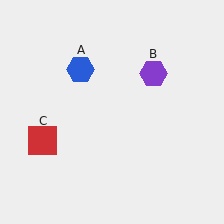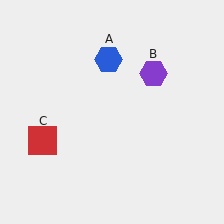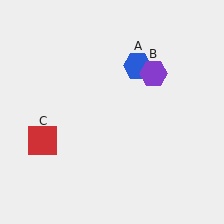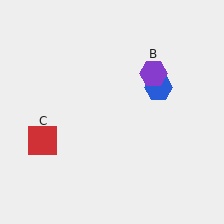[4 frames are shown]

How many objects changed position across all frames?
1 object changed position: blue hexagon (object A).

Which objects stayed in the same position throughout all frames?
Purple hexagon (object B) and red square (object C) remained stationary.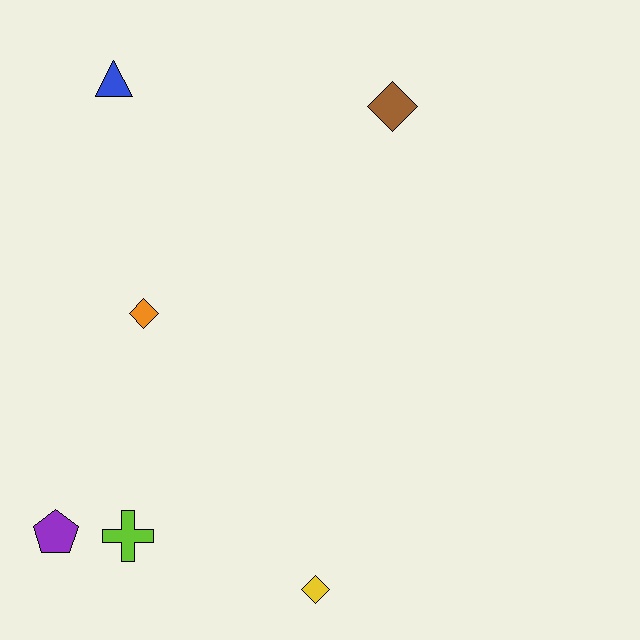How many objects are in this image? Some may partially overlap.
There are 6 objects.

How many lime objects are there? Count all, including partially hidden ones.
There is 1 lime object.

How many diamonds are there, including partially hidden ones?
There are 3 diamonds.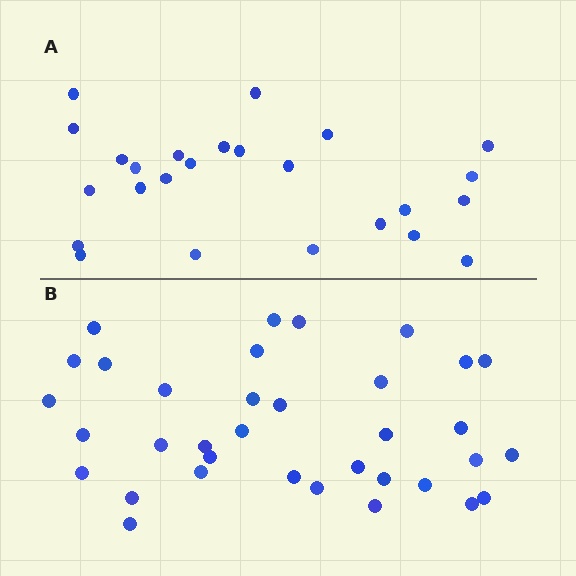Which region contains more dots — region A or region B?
Region B (the bottom region) has more dots.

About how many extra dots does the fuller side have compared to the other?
Region B has roughly 10 or so more dots than region A.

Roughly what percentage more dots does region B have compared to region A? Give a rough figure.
About 40% more.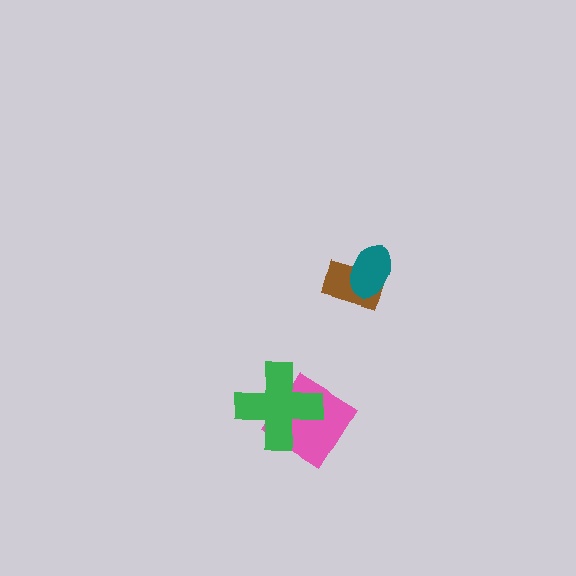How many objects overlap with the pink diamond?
1 object overlaps with the pink diamond.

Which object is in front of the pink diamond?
The green cross is in front of the pink diamond.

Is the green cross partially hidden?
No, no other shape covers it.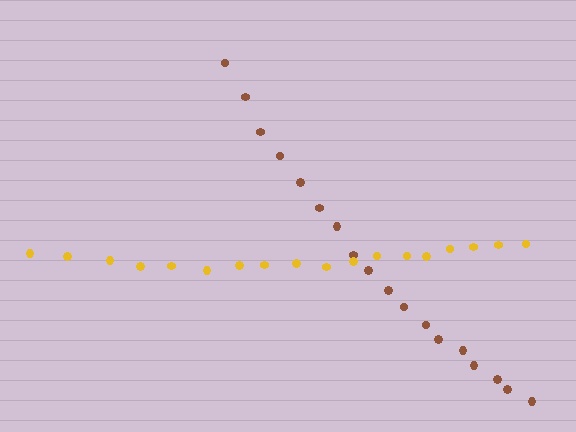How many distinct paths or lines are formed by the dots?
There are 2 distinct paths.